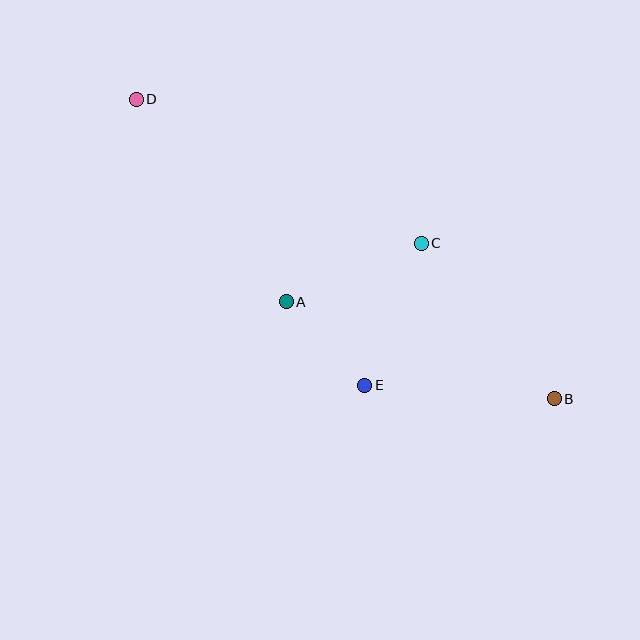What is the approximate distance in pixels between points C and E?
The distance between C and E is approximately 153 pixels.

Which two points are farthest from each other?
Points B and D are farthest from each other.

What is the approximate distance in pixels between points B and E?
The distance between B and E is approximately 190 pixels.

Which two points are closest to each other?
Points A and E are closest to each other.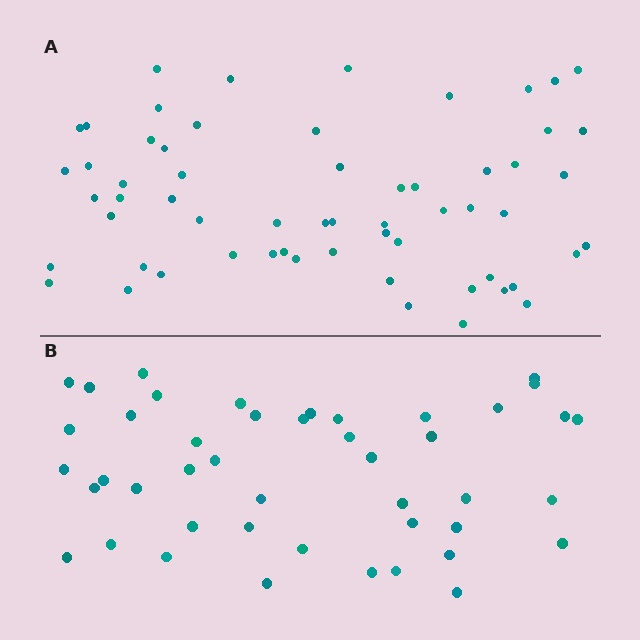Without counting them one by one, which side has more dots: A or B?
Region A (the top region) has more dots.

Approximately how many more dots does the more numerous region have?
Region A has approximately 15 more dots than region B.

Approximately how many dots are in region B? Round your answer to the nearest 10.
About 40 dots. (The exact count is 45, which rounds to 40.)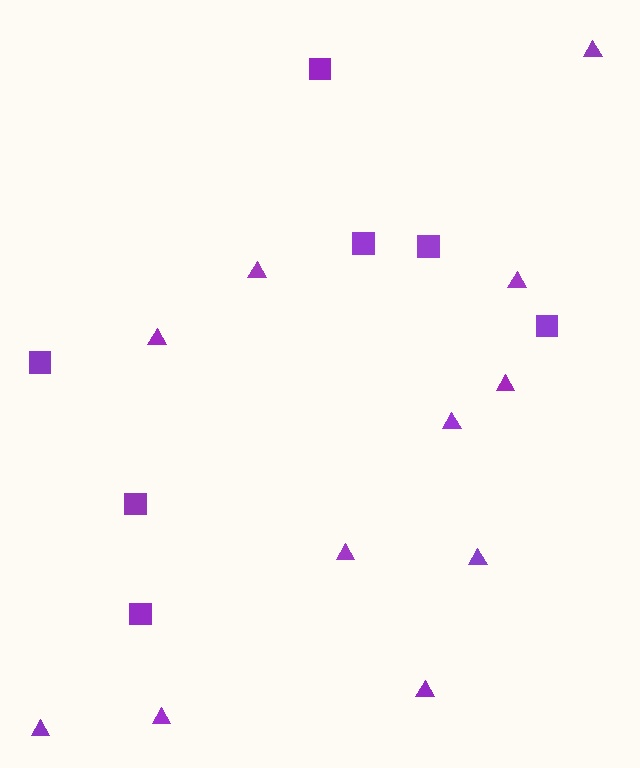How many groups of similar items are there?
There are 2 groups: one group of triangles (11) and one group of squares (7).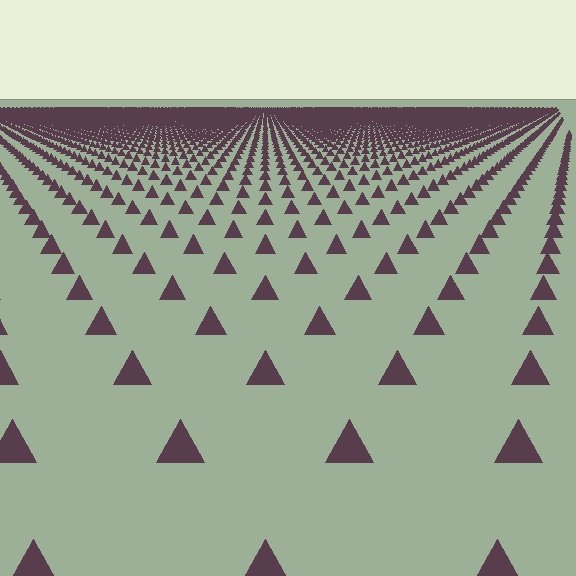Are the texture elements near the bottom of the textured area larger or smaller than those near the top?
Larger. Near the bottom, elements are closer to the viewer and appear at a bigger on-screen size.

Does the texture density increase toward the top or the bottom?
Density increases toward the top.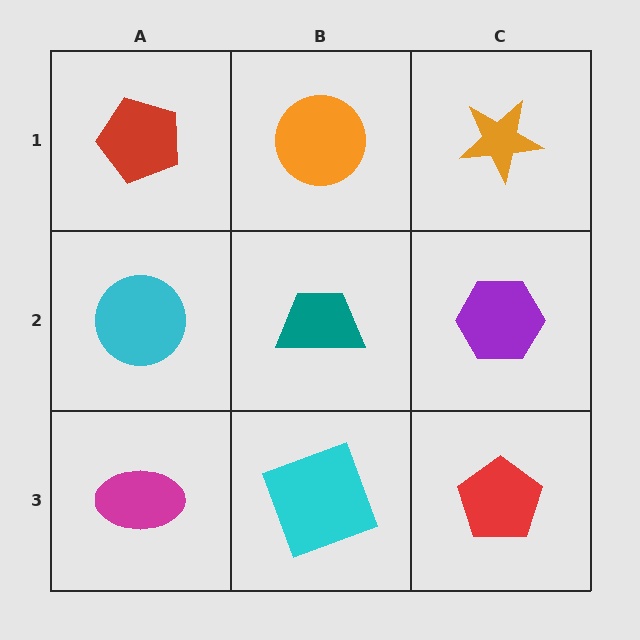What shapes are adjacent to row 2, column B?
An orange circle (row 1, column B), a cyan square (row 3, column B), a cyan circle (row 2, column A), a purple hexagon (row 2, column C).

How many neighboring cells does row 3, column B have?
3.